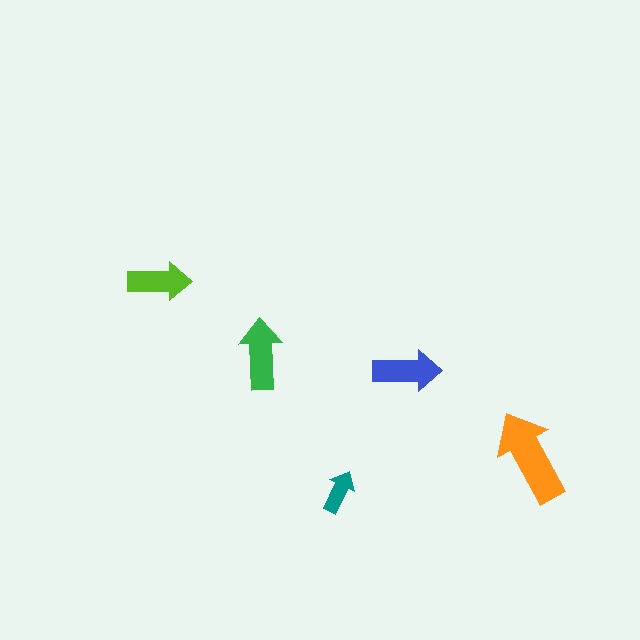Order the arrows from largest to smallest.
the orange one, the green one, the blue one, the lime one, the teal one.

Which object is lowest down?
The teal arrow is bottommost.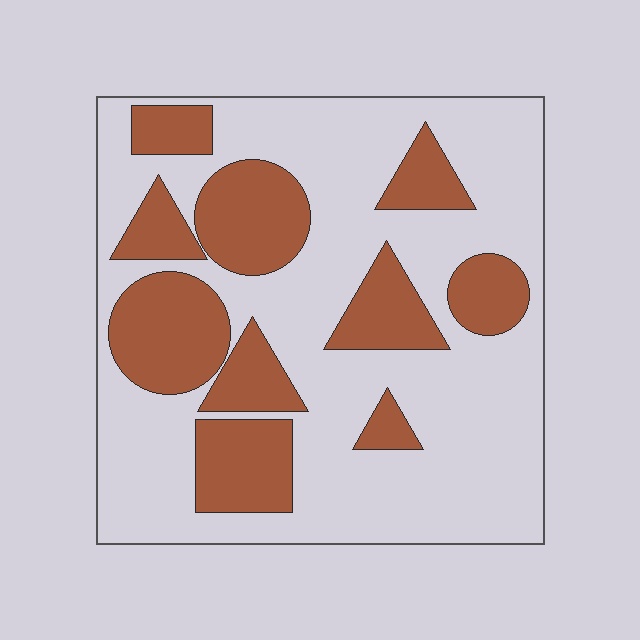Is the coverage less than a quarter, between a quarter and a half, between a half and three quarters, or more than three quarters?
Between a quarter and a half.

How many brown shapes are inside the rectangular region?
10.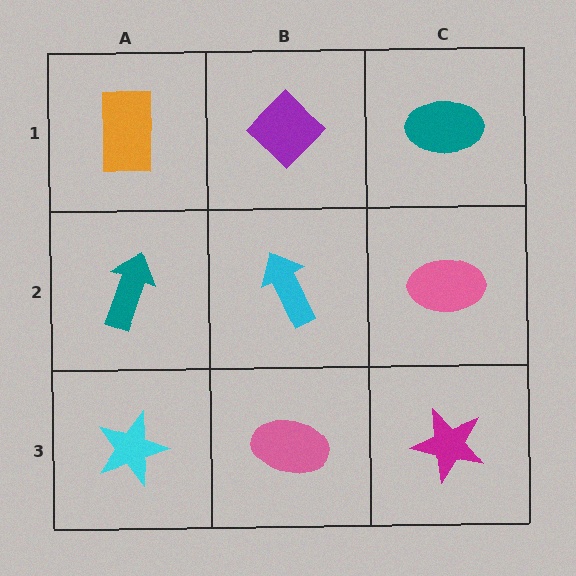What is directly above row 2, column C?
A teal ellipse.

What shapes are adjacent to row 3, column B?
A cyan arrow (row 2, column B), a cyan star (row 3, column A), a magenta star (row 3, column C).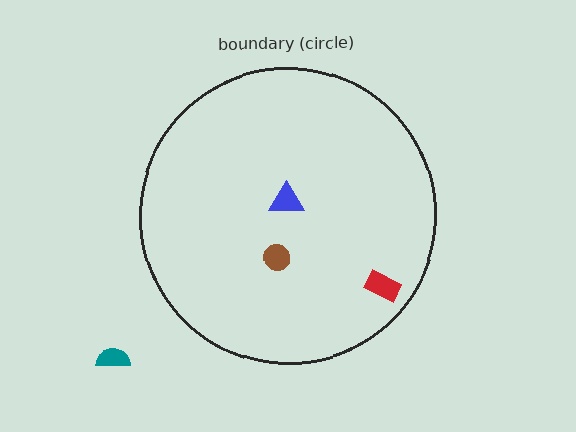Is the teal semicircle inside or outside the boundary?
Outside.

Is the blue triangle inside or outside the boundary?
Inside.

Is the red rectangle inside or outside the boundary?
Inside.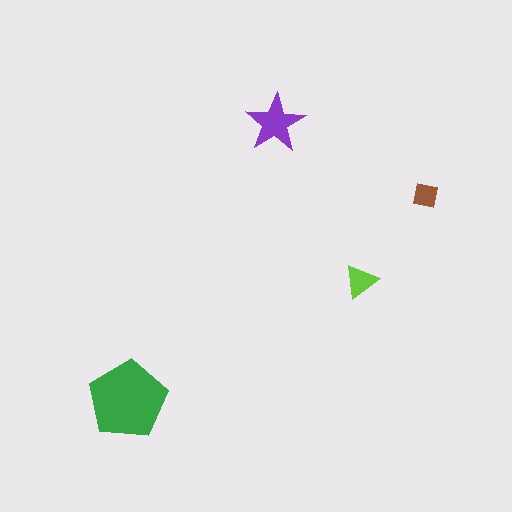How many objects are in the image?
There are 4 objects in the image.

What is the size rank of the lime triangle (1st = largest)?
3rd.